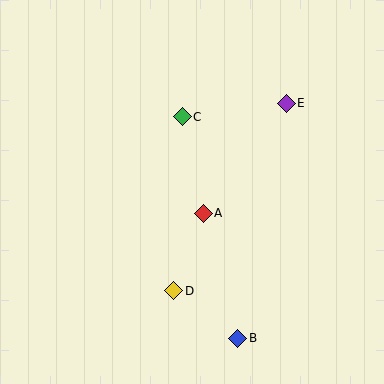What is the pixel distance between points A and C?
The distance between A and C is 99 pixels.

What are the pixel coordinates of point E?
Point E is at (286, 103).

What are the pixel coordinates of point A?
Point A is at (203, 213).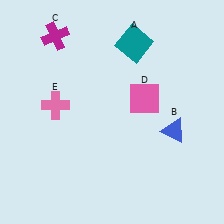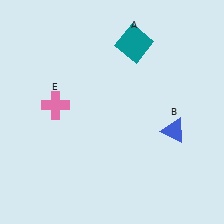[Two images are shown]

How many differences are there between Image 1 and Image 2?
There are 2 differences between the two images.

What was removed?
The pink square (D), the magenta cross (C) were removed in Image 2.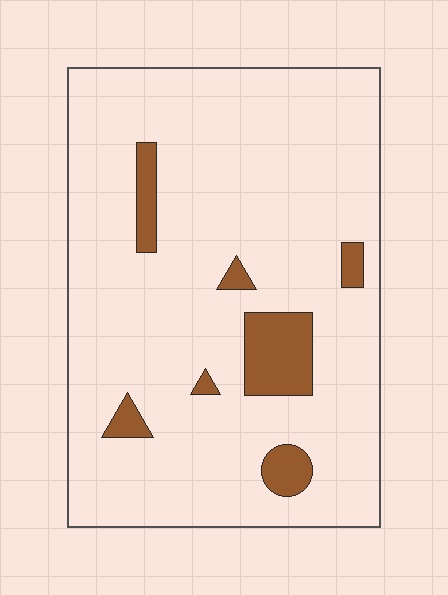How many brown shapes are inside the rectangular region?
7.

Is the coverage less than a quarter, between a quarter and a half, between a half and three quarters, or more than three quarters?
Less than a quarter.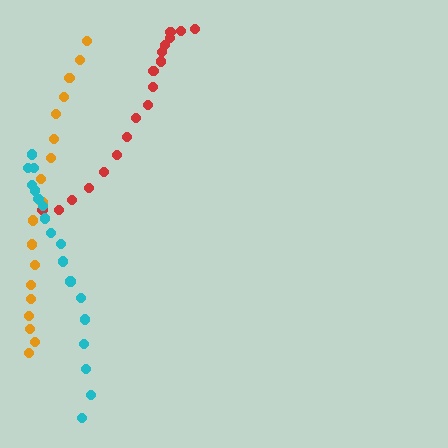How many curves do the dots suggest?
There are 3 distinct paths.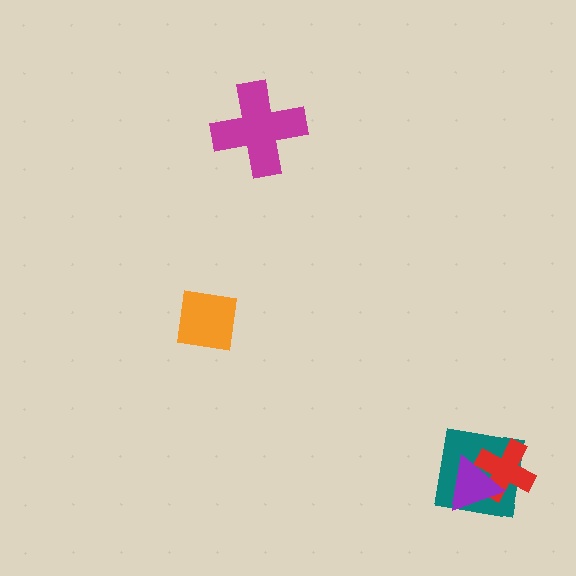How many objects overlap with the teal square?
2 objects overlap with the teal square.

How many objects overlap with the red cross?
2 objects overlap with the red cross.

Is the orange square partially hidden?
No, no other shape covers it.